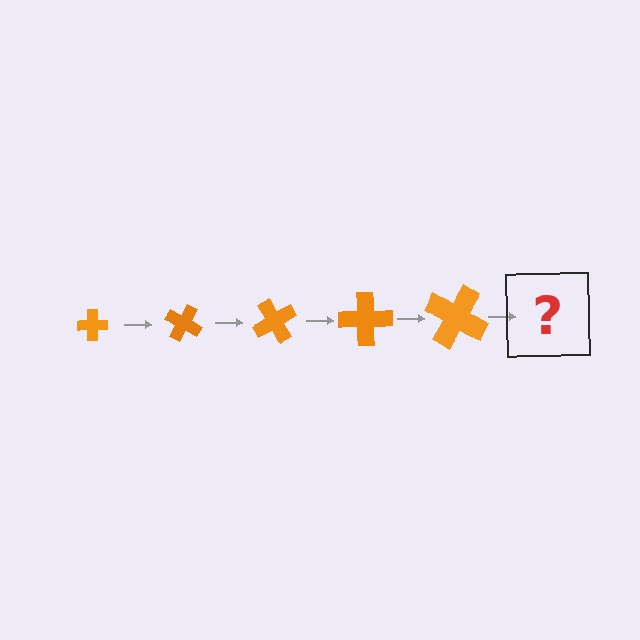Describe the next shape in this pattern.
It should be a cross, larger than the previous one and rotated 150 degrees from the start.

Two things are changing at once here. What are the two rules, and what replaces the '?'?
The two rules are that the cross grows larger each step and it rotates 30 degrees each step. The '?' should be a cross, larger than the previous one and rotated 150 degrees from the start.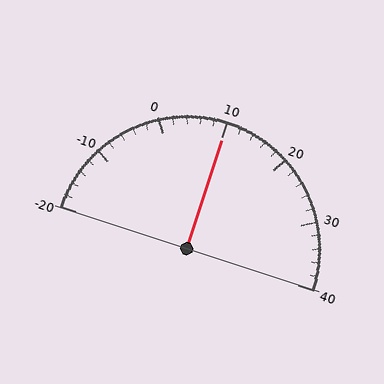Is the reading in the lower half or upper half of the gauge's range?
The reading is in the upper half of the range (-20 to 40).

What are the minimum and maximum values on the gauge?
The gauge ranges from -20 to 40.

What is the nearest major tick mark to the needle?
The nearest major tick mark is 10.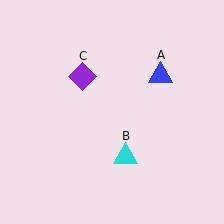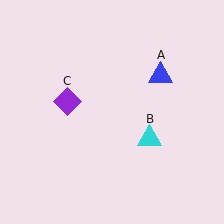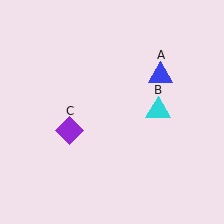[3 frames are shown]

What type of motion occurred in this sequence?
The cyan triangle (object B), purple diamond (object C) rotated counterclockwise around the center of the scene.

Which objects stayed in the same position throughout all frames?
Blue triangle (object A) remained stationary.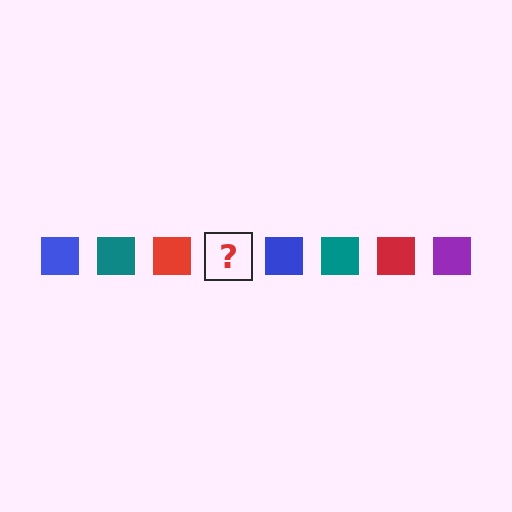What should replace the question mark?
The question mark should be replaced with a purple square.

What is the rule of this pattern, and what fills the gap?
The rule is that the pattern cycles through blue, teal, red, purple squares. The gap should be filled with a purple square.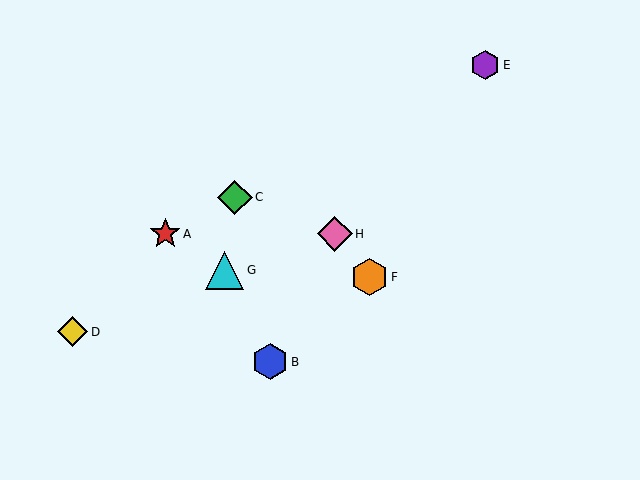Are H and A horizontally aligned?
Yes, both are at y≈234.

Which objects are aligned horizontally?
Objects A, H are aligned horizontally.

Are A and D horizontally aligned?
No, A is at y≈234 and D is at y≈332.